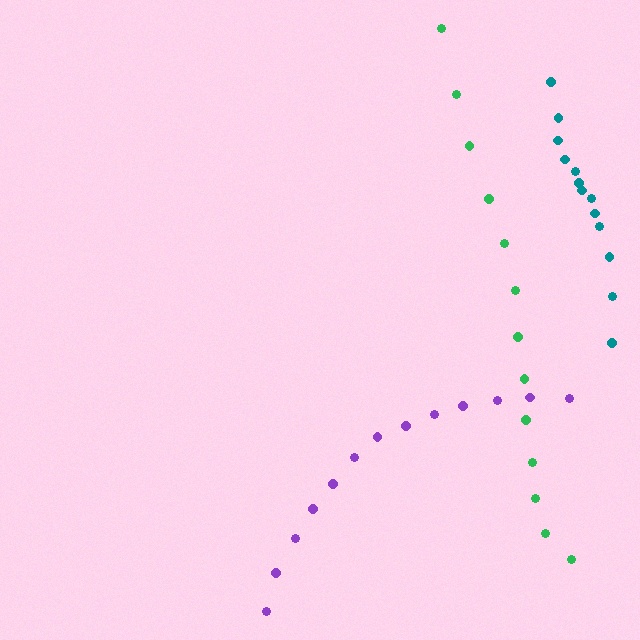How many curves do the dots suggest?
There are 3 distinct paths.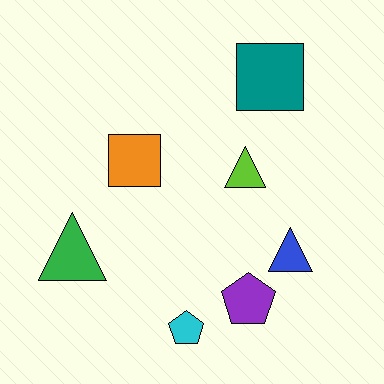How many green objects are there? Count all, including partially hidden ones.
There is 1 green object.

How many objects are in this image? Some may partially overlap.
There are 7 objects.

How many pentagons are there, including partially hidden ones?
There are 2 pentagons.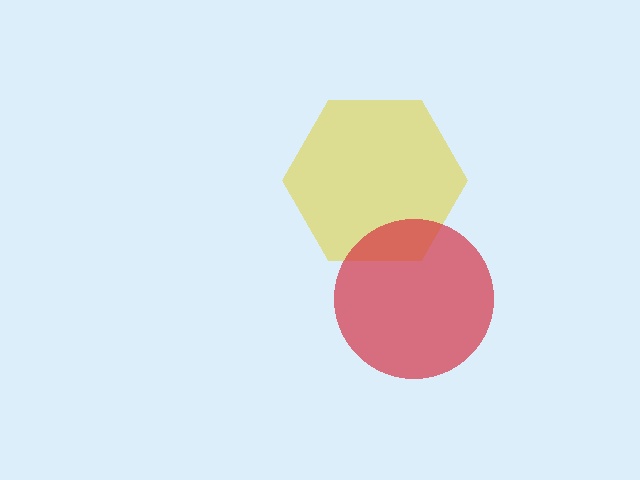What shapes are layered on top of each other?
The layered shapes are: a yellow hexagon, a red circle.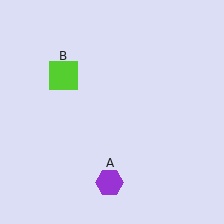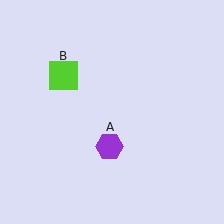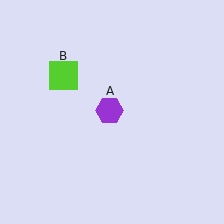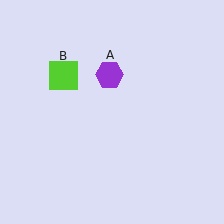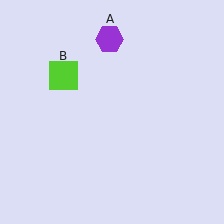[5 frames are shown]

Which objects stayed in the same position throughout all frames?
Lime square (object B) remained stationary.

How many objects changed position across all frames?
1 object changed position: purple hexagon (object A).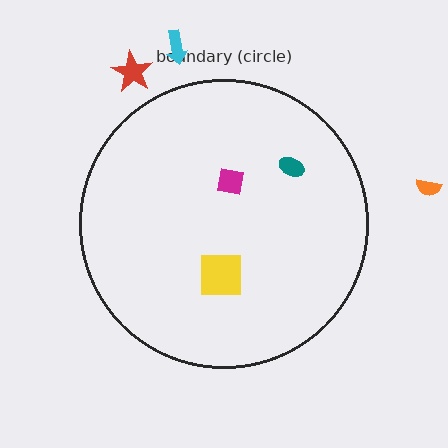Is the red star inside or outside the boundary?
Outside.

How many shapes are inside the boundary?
3 inside, 3 outside.